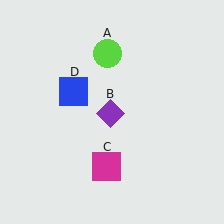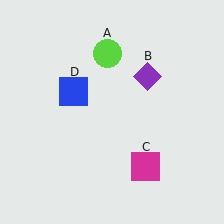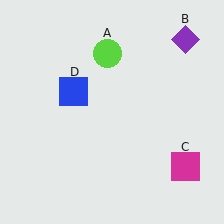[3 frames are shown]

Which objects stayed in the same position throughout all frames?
Lime circle (object A) and blue square (object D) remained stationary.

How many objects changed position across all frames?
2 objects changed position: purple diamond (object B), magenta square (object C).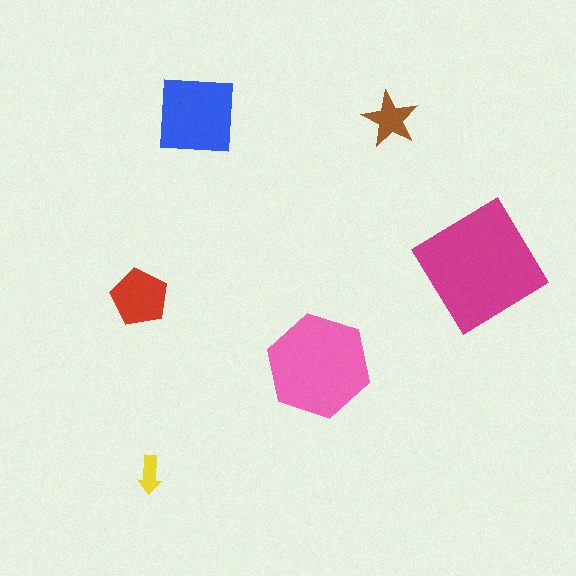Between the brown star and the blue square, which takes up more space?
The blue square.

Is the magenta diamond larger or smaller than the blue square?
Larger.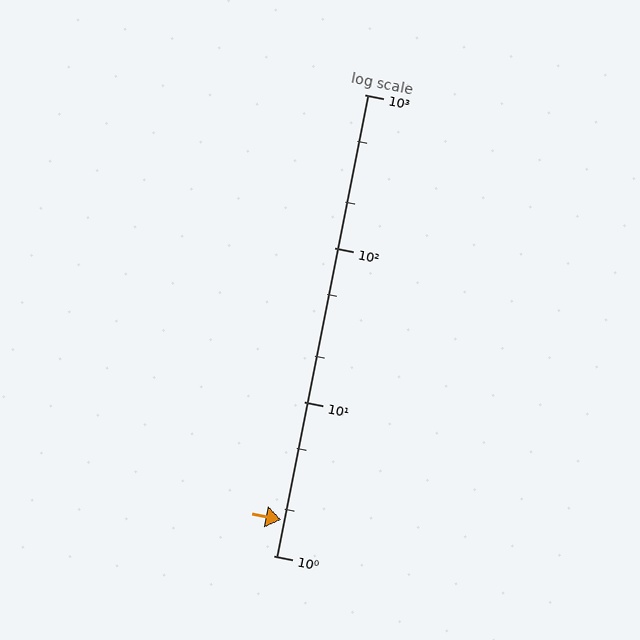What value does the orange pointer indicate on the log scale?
The pointer indicates approximately 1.7.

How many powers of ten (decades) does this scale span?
The scale spans 3 decades, from 1 to 1000.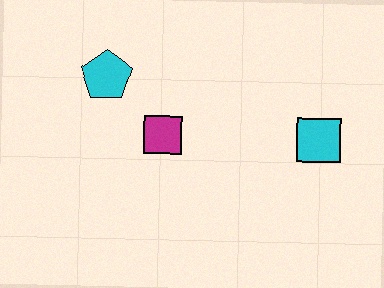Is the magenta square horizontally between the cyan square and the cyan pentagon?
Yes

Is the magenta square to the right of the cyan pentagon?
Yes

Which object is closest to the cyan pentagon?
The magenta square is closest to the cyan pentagon.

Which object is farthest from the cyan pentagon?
The cyan square is farthest from the cyan pentagon.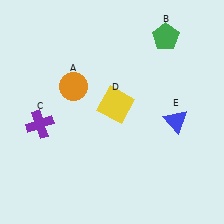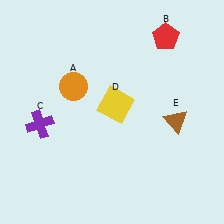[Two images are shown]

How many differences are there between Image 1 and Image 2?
There are 2 differences between the two images.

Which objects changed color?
B changed from green to red. E changed from blue to brown.